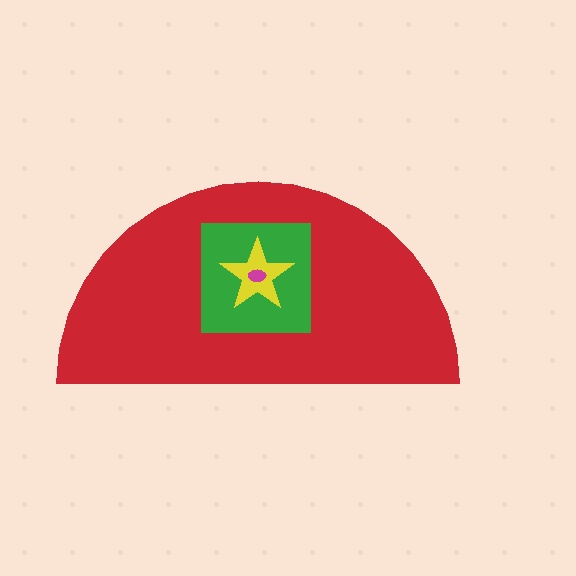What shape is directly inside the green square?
The yellow star.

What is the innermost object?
The magenta ellipse.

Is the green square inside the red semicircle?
Yes.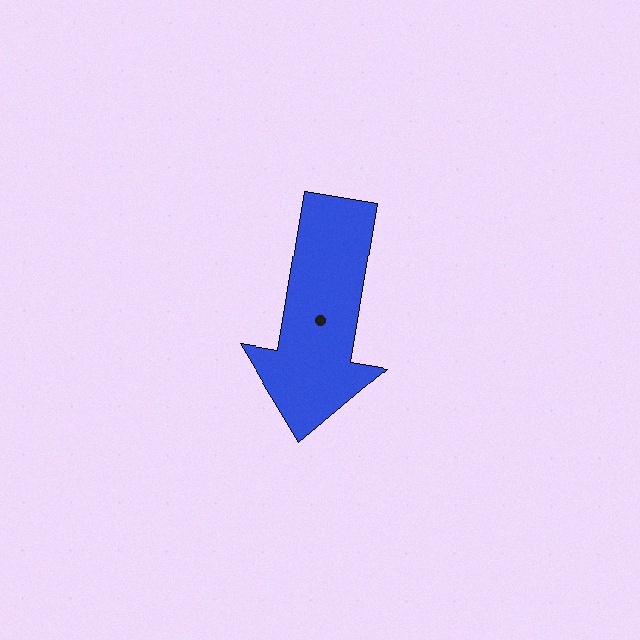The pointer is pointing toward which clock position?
Roughly 6 o'clock.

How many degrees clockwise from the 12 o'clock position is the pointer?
Approximately 189 degrees.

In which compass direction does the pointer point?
South.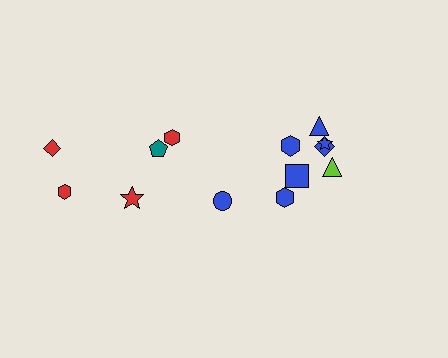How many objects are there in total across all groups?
There are 13 objects.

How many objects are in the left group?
There are 5 objects.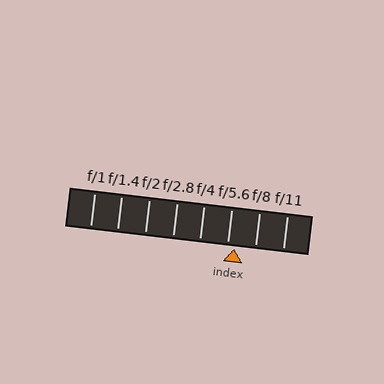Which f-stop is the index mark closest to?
The index mark is closest to f/5.6.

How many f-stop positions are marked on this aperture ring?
There are 8 f-stop positions marked.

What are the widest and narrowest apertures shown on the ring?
The widest aperture shown is f/1 and the narrowest is f/11.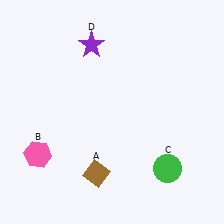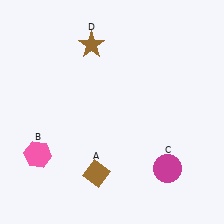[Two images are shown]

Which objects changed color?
C changed from green to magenta. D changed from purple to brown.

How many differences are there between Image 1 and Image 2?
There are 2 differences between the two images.